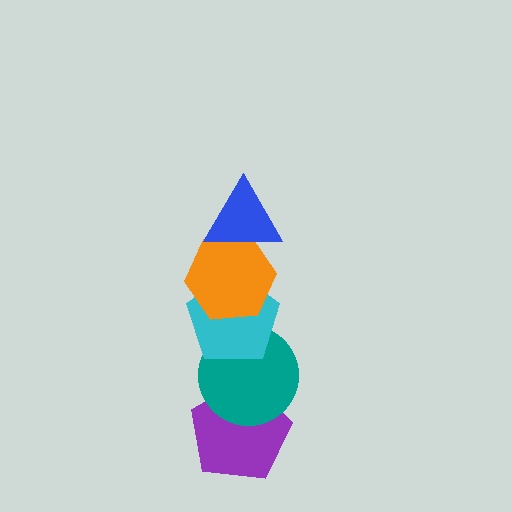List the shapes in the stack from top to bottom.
From top to bottom: the blue triangle, the orange hexagon, the cyan pentagon, the teal circle, the purple pentagon.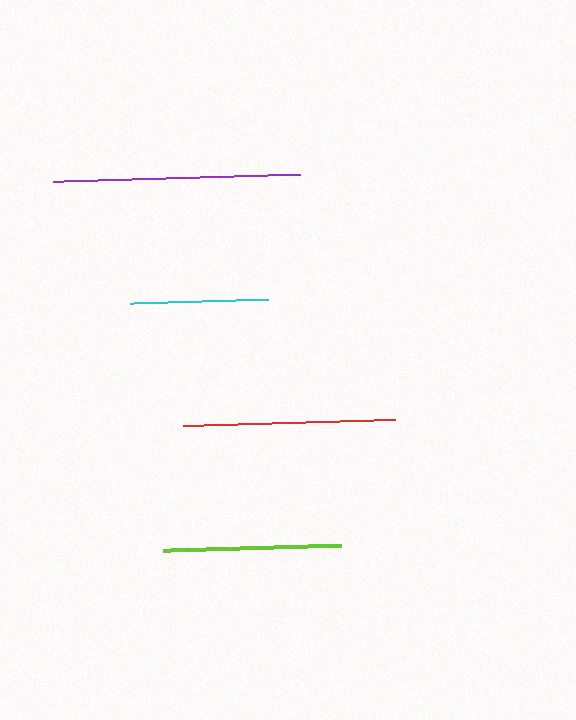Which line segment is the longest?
The purple line is the longest at approximately 247 pixels.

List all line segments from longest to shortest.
From longest to shortest: purple, red, lime, cyan.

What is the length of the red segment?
The red segment is approximately 213 pixels long.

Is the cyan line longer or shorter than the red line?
The red line is longer than the cyan line.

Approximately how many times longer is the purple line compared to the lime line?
The purple line is approximately 1.4 times the length of the lime line.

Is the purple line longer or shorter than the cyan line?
The purple line is longer than the cyan line.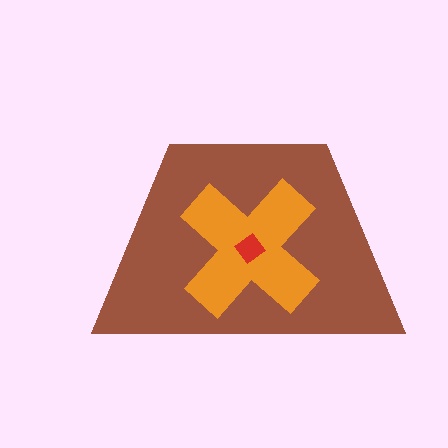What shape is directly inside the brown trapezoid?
The orange cross.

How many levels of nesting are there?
3.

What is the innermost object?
The red diamond.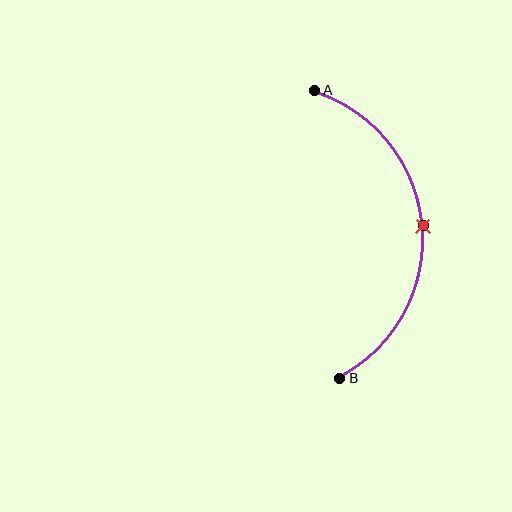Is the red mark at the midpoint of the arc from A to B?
Yes. The red mark lies on the arc at equal arc-length from both A and B — it is the arc midpoint.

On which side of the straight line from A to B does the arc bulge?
The arc bulges to the right of the straight line connecting A and B.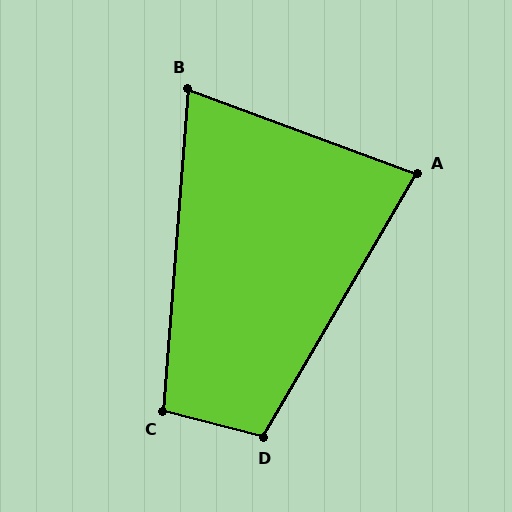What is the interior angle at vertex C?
Approximately 100 degrees (obtuse).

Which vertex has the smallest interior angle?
B, at approximately 74 degrees.